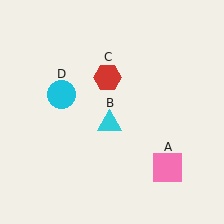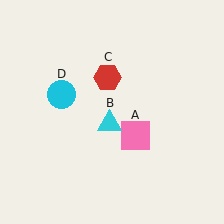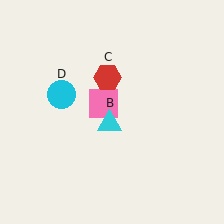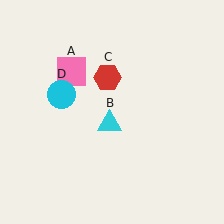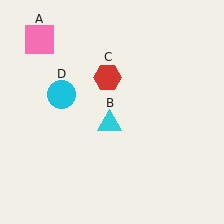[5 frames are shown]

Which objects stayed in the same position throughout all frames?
Cyan triangle (object B) and red hexagon (object C) and cyan circle (object D) remained stationary.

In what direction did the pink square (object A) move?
The pink square (object A) moved up and to the left.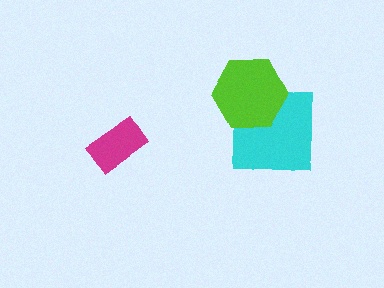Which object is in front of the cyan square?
The lime hexagon is in front of the cyan square.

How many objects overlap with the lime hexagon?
1 object overlaps with the lime hexagon.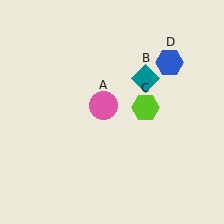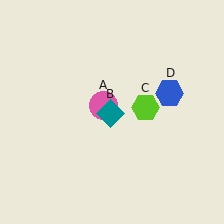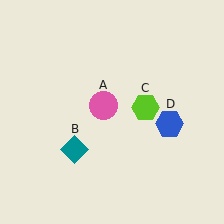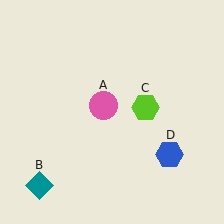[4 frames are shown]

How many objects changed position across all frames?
2 objects changed position: teal diamond (object B), blue hexagon (object D).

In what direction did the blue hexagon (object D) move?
The blue hexagon (object D) moved down.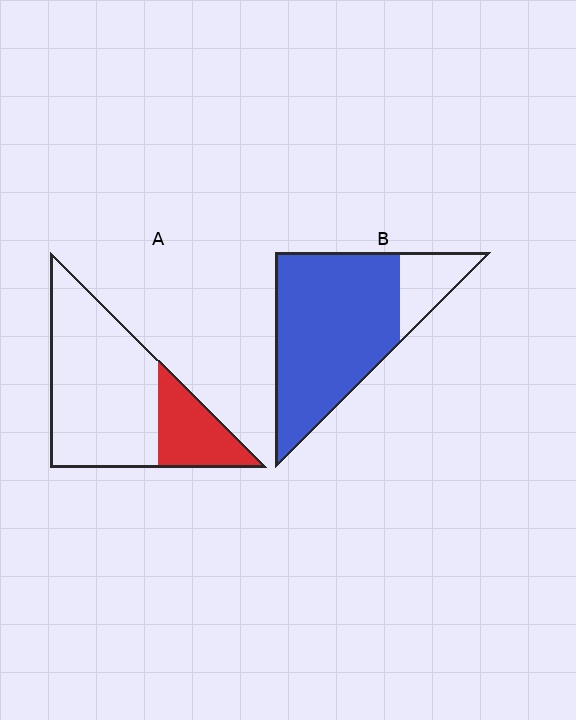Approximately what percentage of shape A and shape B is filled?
A is approximately 25% and B is approximately 80%.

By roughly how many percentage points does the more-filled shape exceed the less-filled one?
By roughly 55 percentage points (B over A).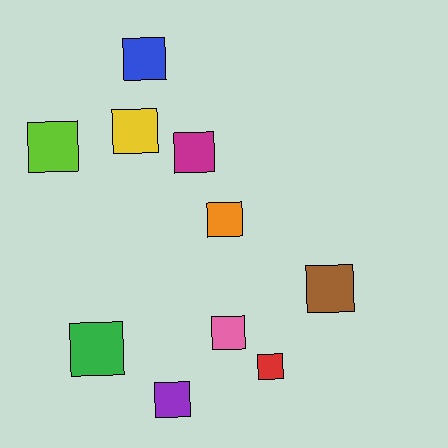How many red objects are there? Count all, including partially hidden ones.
There is 1 red object.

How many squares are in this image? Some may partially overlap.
There are 10 squares.